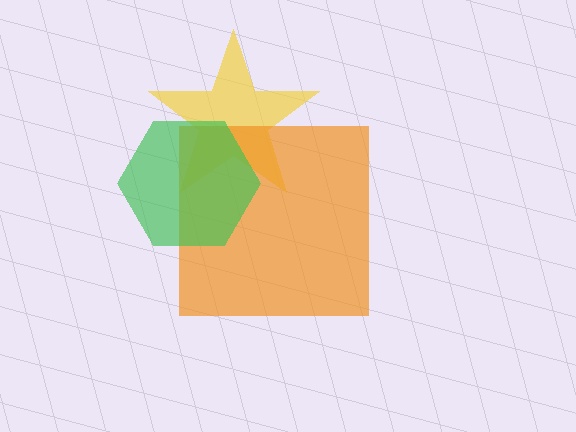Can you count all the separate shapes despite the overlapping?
Yes, there are 3 separate shapes.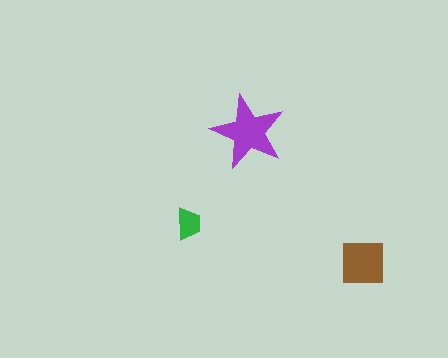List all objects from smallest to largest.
The green trapezoid, the brown square, the purple star.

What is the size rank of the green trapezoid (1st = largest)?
3rd.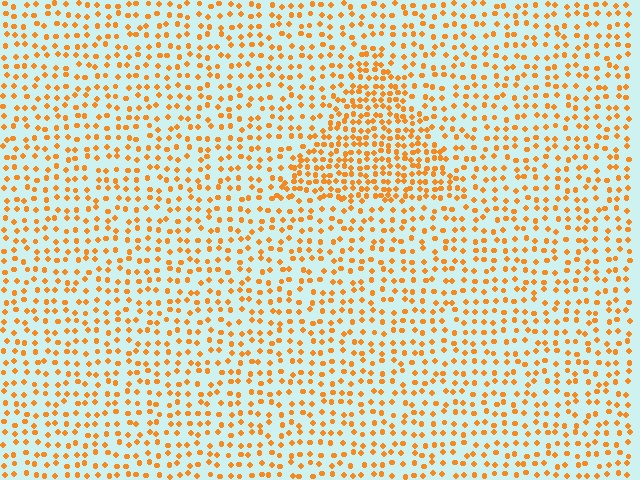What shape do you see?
I see a triangle.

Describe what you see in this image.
The image contains small orange elements arranged at two different densities. A triangle-shaped region is visible where the elements are more densely packed than the surrounding area.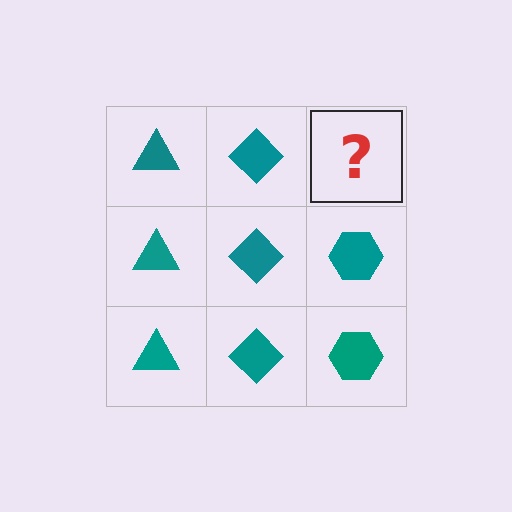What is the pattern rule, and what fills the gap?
The rule is that each column has a consistent shape. The gap should be filled with a teal hexagon.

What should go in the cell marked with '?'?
The missing cell should contain a teal hexagon.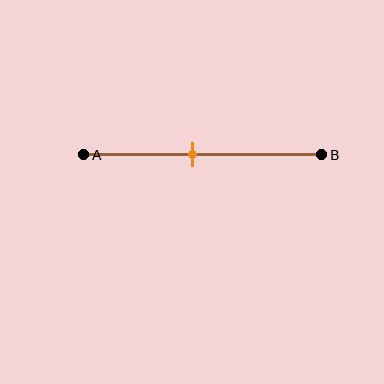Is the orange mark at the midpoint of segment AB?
No, the mark is at about 45% from A, not at the 50% midpoint.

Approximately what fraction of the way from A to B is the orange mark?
The orange mark is approximately 45% of the way from A to B.